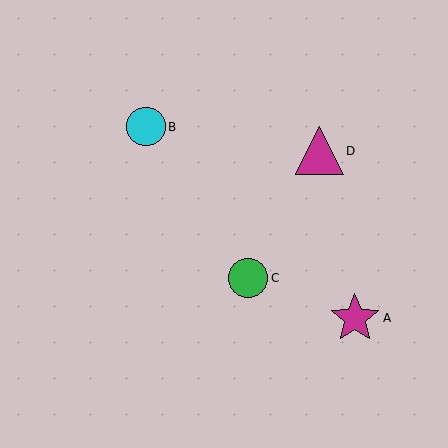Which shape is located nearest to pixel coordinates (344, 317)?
The magenta star (labeled A) at (355, 318) is nearest to that location.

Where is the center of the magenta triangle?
The center of the magenta triangle is at (319, 151).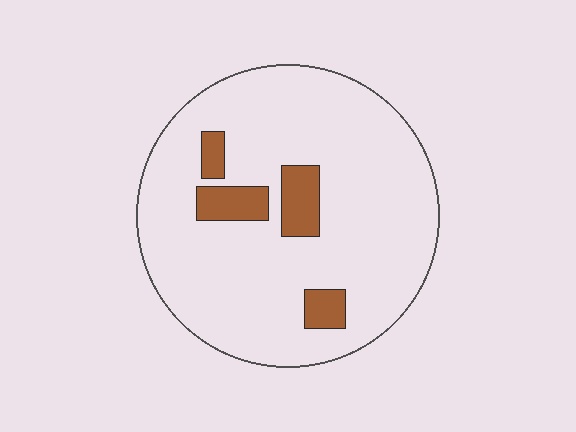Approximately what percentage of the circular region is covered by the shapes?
Approximately 10%.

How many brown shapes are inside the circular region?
4.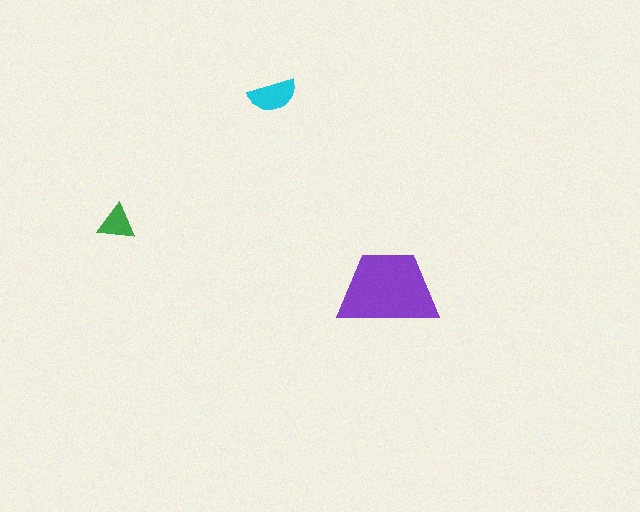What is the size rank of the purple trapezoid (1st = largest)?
1st.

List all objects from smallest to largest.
The green triangle, the cyan semicircle, the purple trapezoid.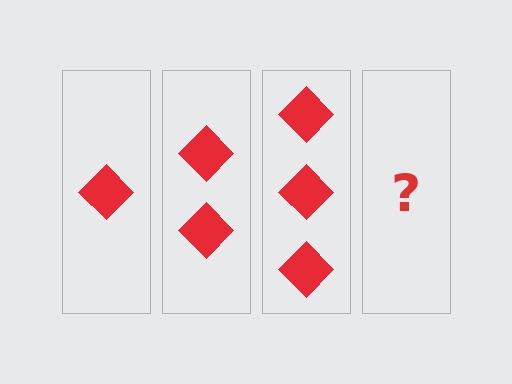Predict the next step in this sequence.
The next step is 4 diamonds.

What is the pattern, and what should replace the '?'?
The pattern is that each step adds one more diamond. The '?' should be 4 diamonds.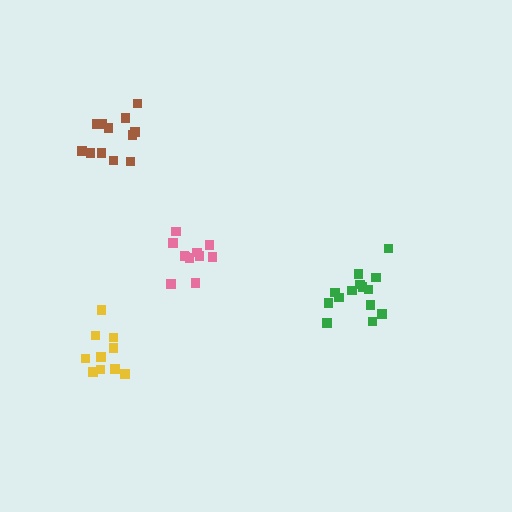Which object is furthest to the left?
The yellow cluster is leftmost.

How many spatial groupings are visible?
There are 4 spatial groupings.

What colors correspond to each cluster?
The clusters are colored: yellow, green, pink, brown.